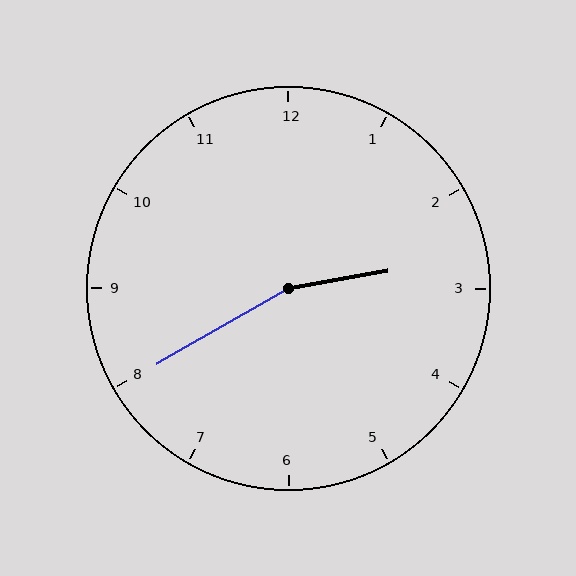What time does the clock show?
2:40.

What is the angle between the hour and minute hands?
Approximately 160 degrees.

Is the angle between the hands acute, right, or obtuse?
It is obtuse.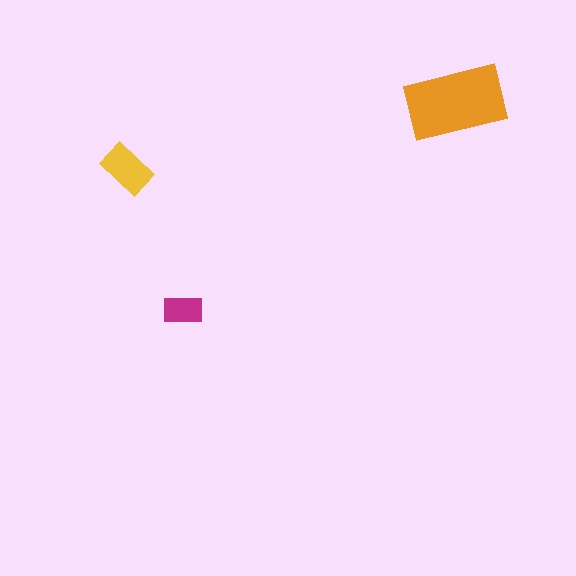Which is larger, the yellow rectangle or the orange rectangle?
The orange one.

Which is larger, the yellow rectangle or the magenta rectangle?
The yellow one.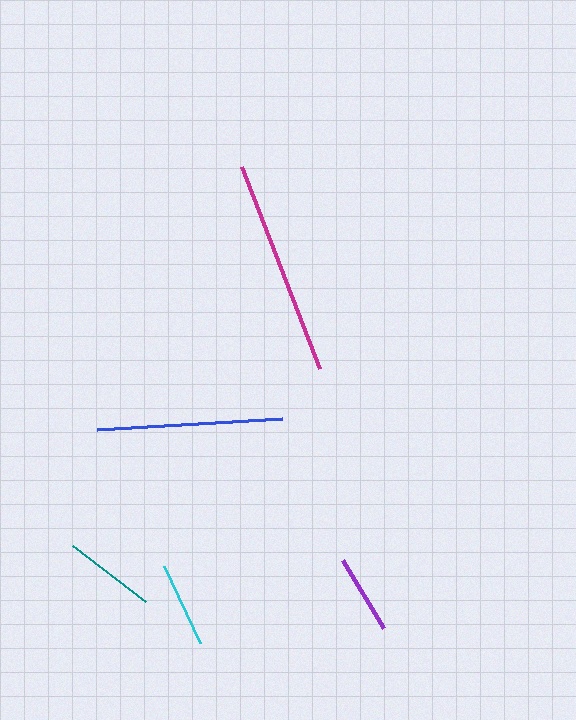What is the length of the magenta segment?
The magenta segment is approximately 217 pixels long.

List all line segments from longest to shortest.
From longest to shortest: magenta, blue, teal, cyan, purple.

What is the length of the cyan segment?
The cyan segment is approximately 85 pixels long.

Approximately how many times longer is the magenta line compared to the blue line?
The magenta line is approximately 1.2 times the length of the blue line.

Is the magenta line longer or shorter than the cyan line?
The magenta line is longer than the cyan line.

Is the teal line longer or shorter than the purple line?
The teal line is longer than the purple line.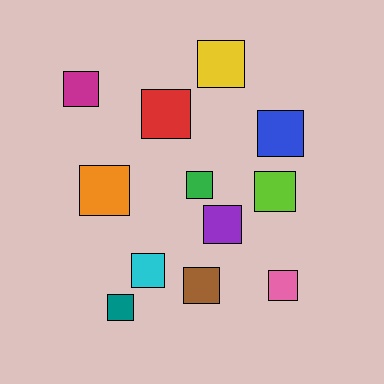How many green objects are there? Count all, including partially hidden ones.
There is 1 green object.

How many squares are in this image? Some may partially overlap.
There are 12 squares.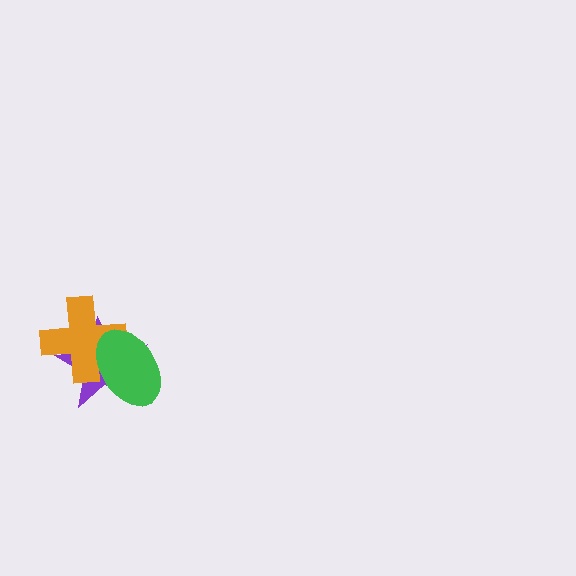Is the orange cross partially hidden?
Yes, it is partially covered by another shape.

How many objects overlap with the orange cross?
2 objects overlap with the orange cross.